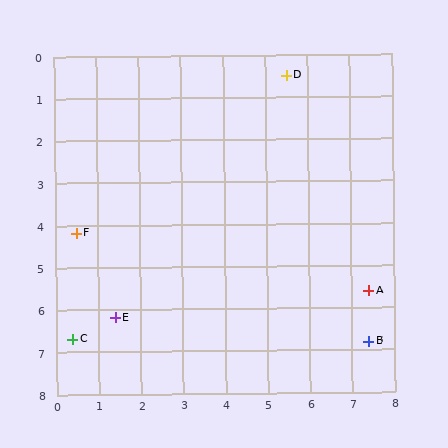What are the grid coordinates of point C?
Point C is at approximately (0.4, 6.7).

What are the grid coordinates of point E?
Point E is at approximately (1.4, 6.2).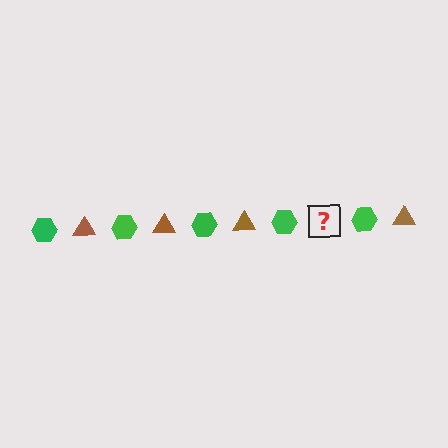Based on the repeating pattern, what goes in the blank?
The blank should be a brown triangle.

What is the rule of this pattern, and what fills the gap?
The rule is that the pattern alternates between green hexagon and brown triangle. The gap should be filled with a brown triangle.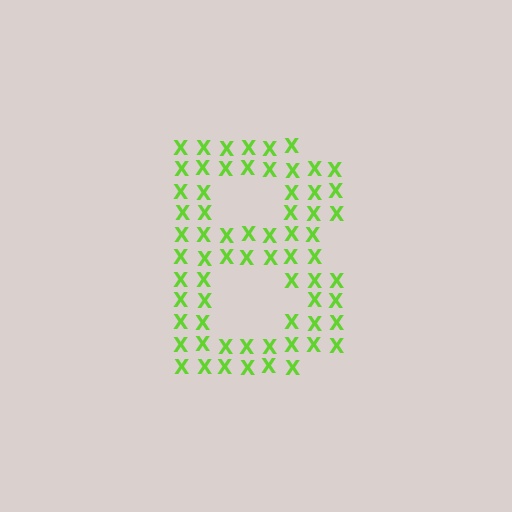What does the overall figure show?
The overall figure shows the letter B.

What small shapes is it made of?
It is made of small letter X's.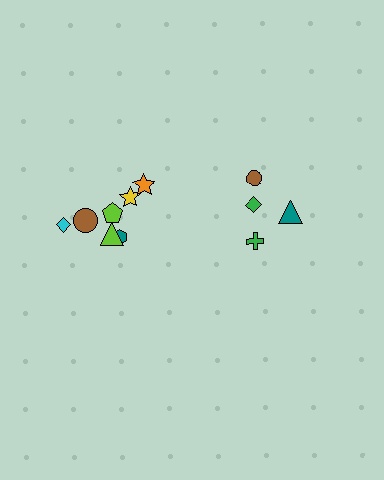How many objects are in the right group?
There are 4 objects.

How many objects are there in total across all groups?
There are 11 objects.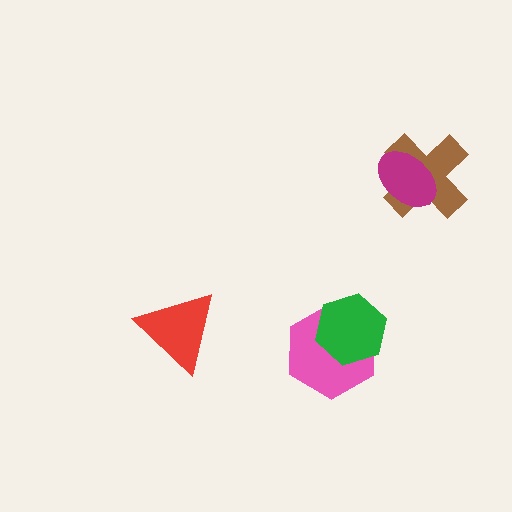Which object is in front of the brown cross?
The magenta ellipse is in front of the brown cross.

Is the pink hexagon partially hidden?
Yes, it is partially covered by another shape.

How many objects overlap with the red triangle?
0 objects overlap with the red triangle.